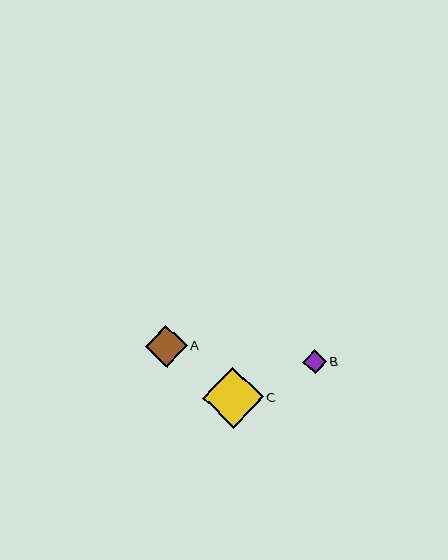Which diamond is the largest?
Diamond C is the largest with a size of approximately 61 pixels.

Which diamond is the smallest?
Diamond B is the smallest with a size of approximately 24 pixels.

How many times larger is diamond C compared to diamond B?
Diamond C is approximately 2.5 times the size of diamond B.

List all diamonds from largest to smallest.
From largest to smallest: C, A, B.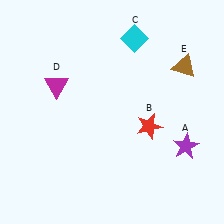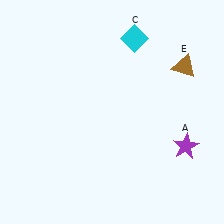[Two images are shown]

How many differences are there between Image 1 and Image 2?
There are 2 differences between the two images.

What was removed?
The magenta triangle (D), the red star (B) were removed in Image 2.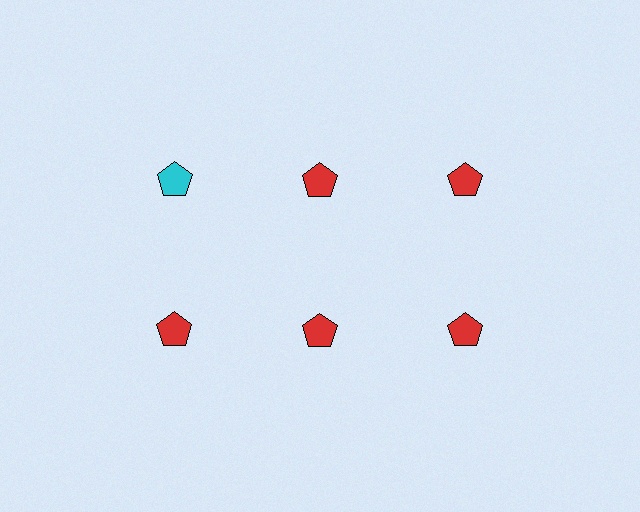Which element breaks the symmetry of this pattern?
The cyan pentagon in the top row, leftmost column breaks the symmetry. All other shapes are red pentagons.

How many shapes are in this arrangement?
There are 6 shapes arranged in a grid pattern.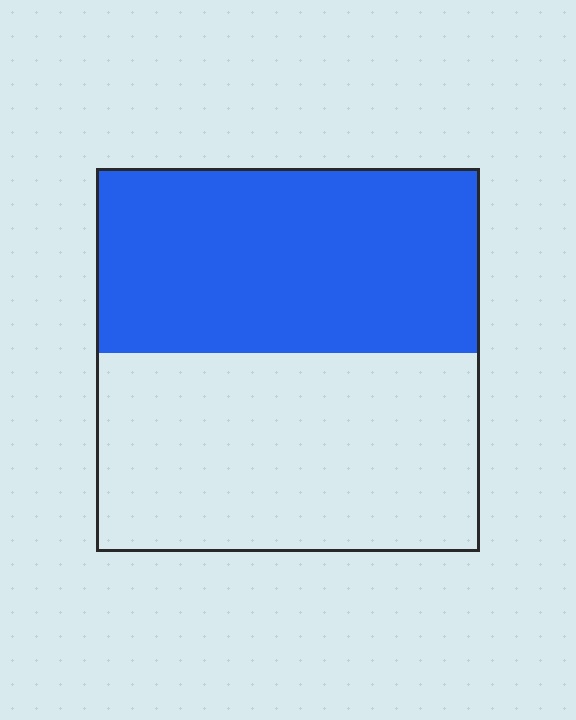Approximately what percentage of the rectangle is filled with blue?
Approximately 50%.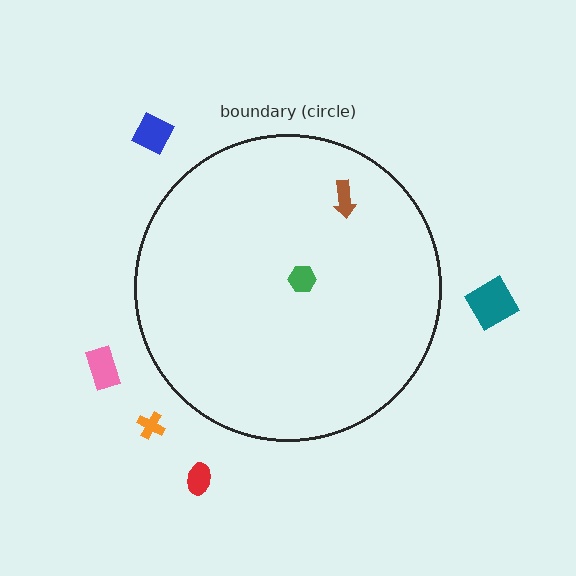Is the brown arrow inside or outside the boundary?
Inside.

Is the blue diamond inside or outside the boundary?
Outside.